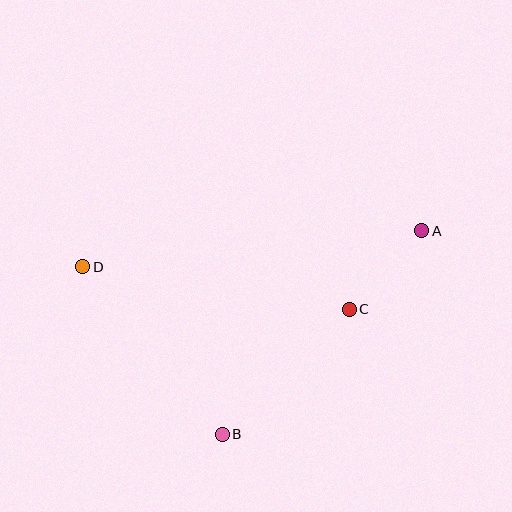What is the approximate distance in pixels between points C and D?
The distance between C and D is approximately 269 pixels.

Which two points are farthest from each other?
Points A and D are farthest from each other.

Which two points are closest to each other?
Points A and C are closest to each other.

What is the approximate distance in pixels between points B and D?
The distance between B and D is approximately 218 pixels.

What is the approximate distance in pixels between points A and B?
The distance between A and B is approximately 285 pixels.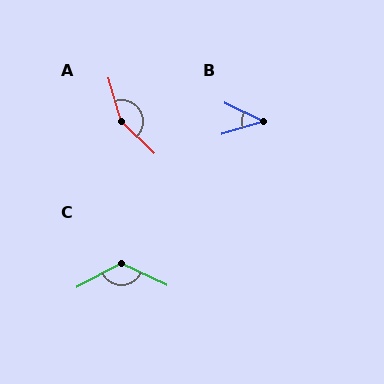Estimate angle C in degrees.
Approximately 127 degrees.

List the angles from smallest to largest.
B (43°), C (127°), A (150°).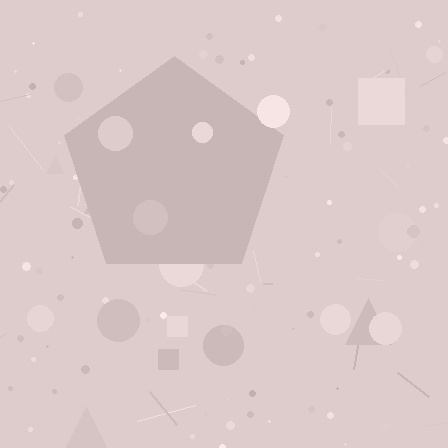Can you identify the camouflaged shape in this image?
The camouflaged shape is a pentagon.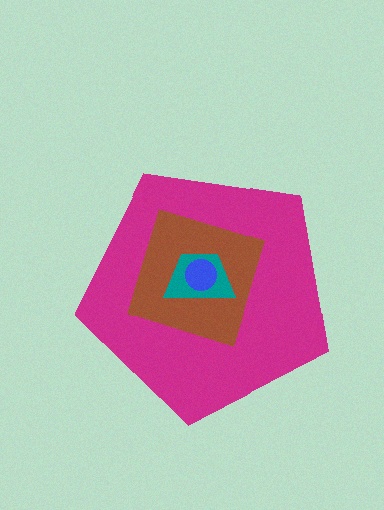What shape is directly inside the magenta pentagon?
The brown square.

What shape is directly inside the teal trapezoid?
The blue circle.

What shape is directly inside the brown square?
The teal trapezoid.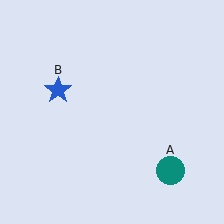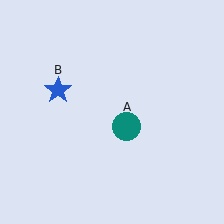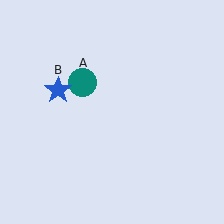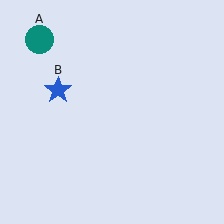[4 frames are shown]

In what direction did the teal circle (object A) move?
The teal circle (object A) moved up and to the left.